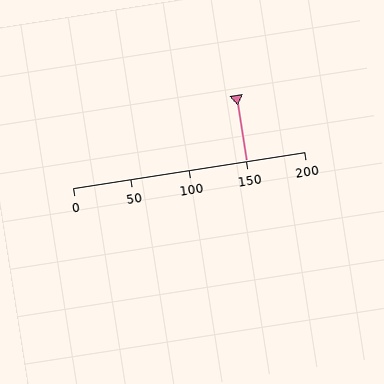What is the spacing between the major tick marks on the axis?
The major ticks are spaced 50 apart.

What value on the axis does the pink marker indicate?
The marker indicates approximately 150.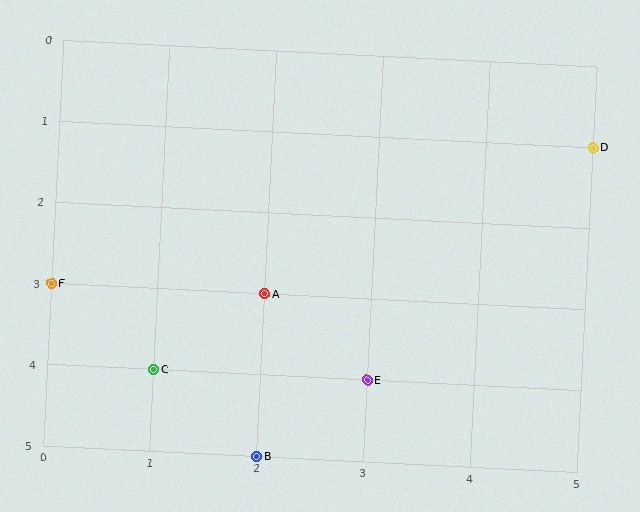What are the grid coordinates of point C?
Point C is at grid coordinates (1, 4).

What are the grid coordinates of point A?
Point A is at grid coordinates (2, 3).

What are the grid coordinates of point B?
Point B is at grid coordinates (2, 5).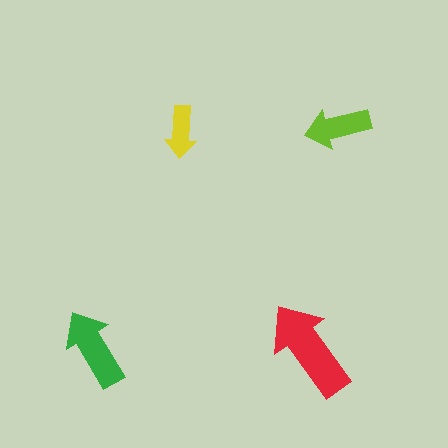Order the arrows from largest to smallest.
the red one, the green one, the lime one, the yellow one.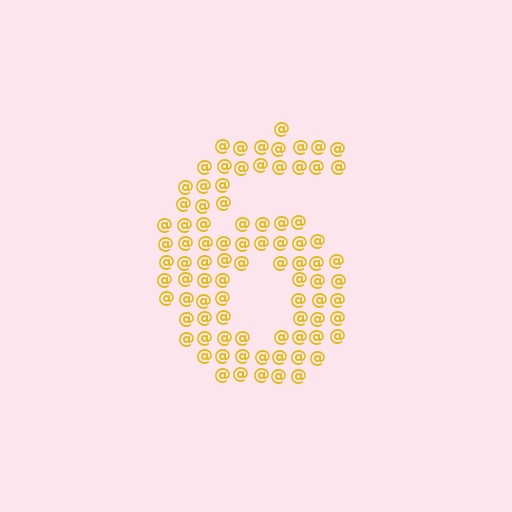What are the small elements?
The small elements are at signs.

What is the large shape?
The large shape is the digit 6.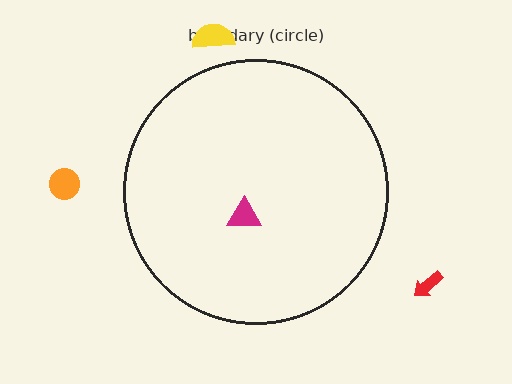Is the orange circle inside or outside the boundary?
Outside.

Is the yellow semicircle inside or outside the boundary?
Outside.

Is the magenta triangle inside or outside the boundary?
Inside.